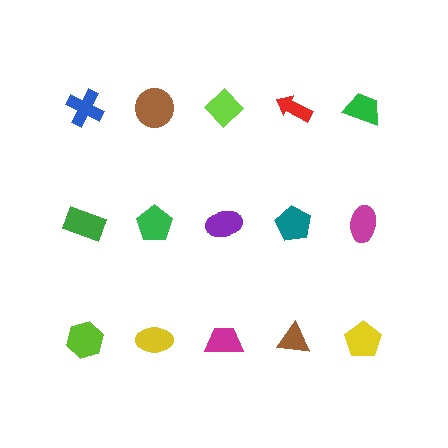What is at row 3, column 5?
A yellow pentagon.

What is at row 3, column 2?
A yellow ellipse.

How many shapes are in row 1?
5 shapes.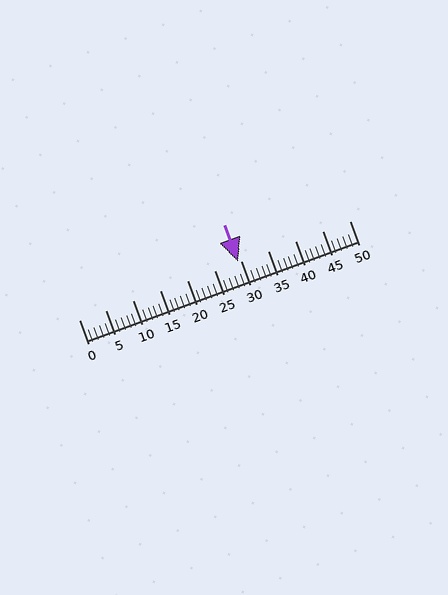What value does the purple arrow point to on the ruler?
The purple arrow points to approximately 29.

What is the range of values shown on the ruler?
The ruler shows values from 0 to 50.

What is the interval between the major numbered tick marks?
The major tick marks are spaced 5 units apart.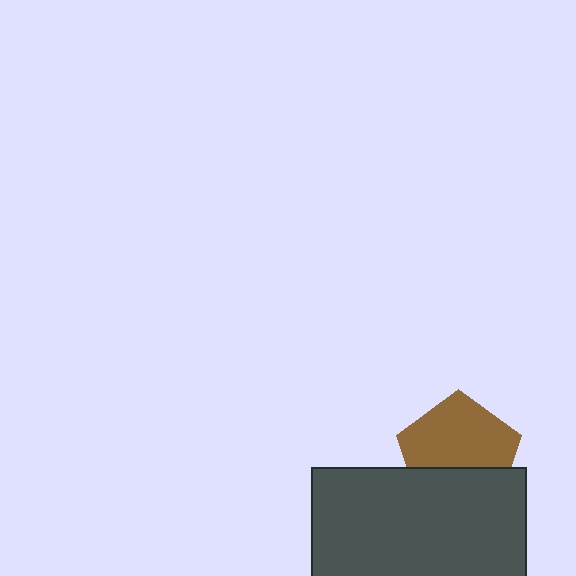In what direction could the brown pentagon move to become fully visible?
The brown pentagon could move up. That would shift it out from behind the dark gray rectangle entirely.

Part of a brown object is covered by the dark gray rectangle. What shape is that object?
It is a pentagon.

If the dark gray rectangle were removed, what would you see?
You would see the complete brown pentagon.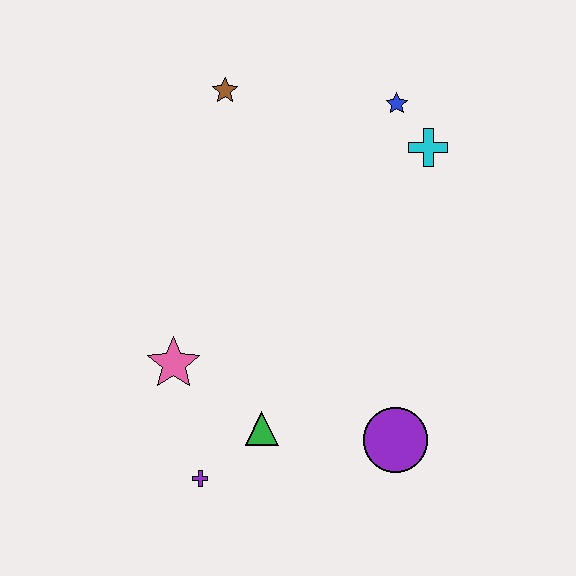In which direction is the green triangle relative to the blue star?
The green triangle is below the blue star.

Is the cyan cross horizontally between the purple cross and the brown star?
No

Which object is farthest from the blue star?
The purple cross is farthest from the blue star.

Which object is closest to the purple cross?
The green triangle is closest to the purple cross.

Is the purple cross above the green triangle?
No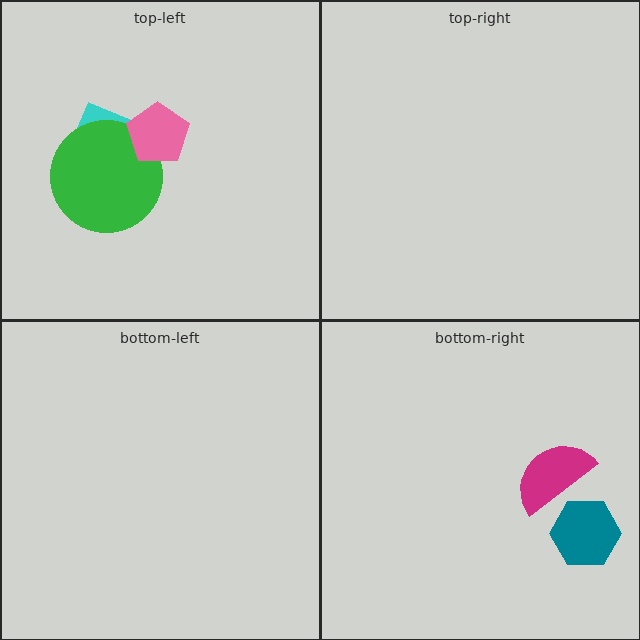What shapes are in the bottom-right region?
The magenta semicircle, the teal hexagon.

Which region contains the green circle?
The top-left region.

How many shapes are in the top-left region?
3.